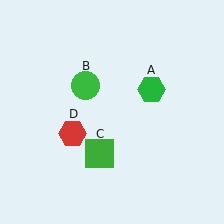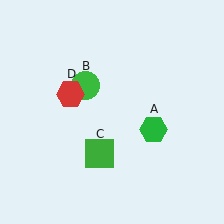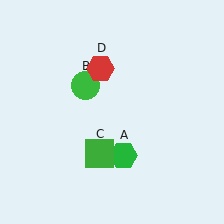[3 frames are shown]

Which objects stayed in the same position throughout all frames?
Green circle (object B) and green square (object C) remained stationary.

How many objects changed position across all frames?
2 objects changed position: green hexagon (object A), red hexagon (object D).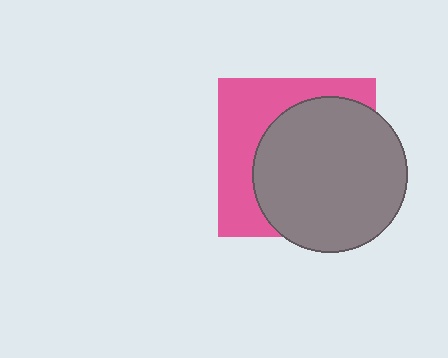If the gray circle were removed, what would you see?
You would see the complete pink square.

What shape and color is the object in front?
The object in front is a gray circle.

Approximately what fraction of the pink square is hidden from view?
Roughly 61% of the pink square is hidden behind the gray circle.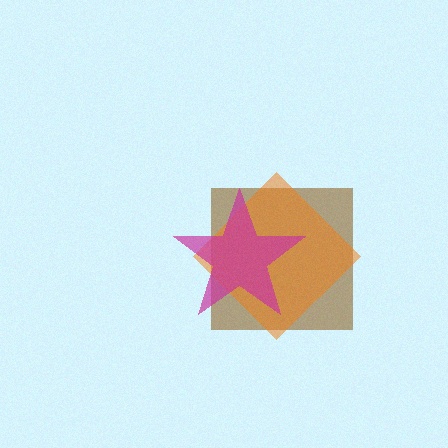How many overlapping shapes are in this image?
There are 3 overlapping shapes in the image.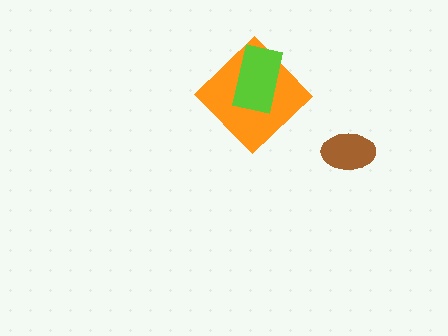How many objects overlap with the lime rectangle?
1 object overlaps with the lime rectangle.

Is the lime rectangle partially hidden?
No, no other shape covers it.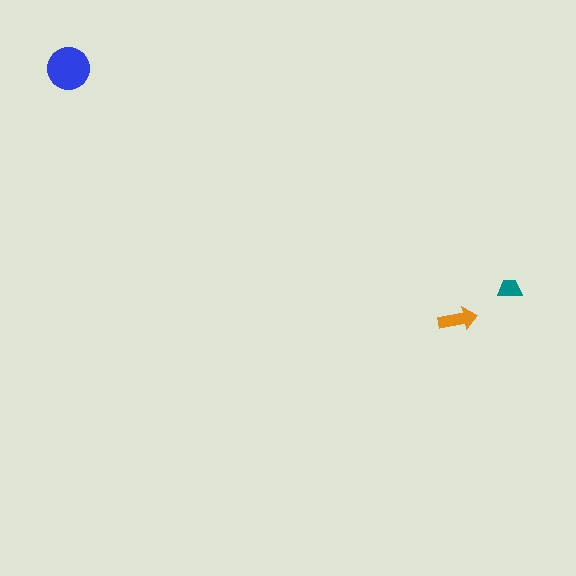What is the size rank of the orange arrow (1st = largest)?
2nd.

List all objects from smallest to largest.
The teal trapezoid, the orange arrow, the blue circle.